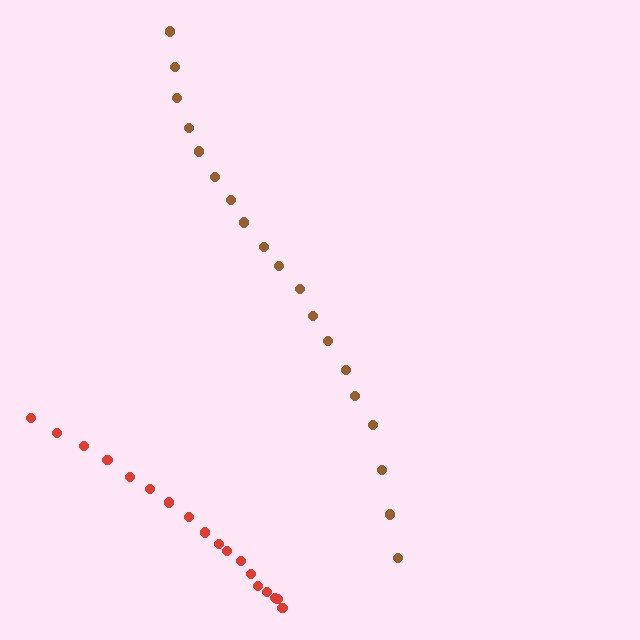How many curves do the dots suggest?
There are 2 distinct paths.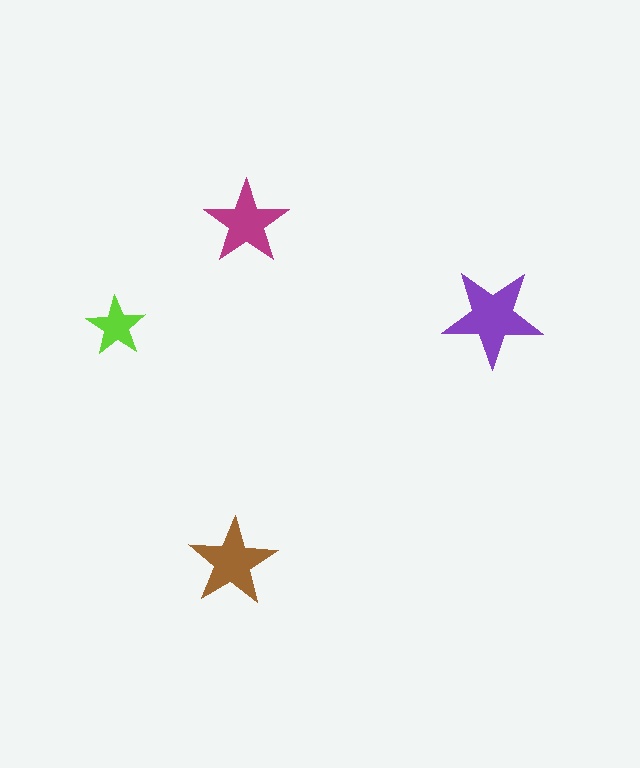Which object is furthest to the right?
The purple star is rightmost.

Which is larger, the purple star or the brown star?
The purple one.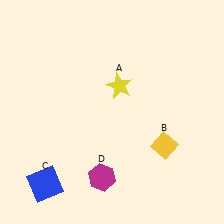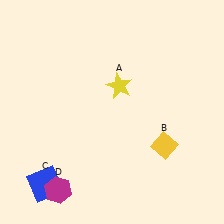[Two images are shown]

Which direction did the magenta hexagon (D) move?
The magenta hexagon (D) moved left.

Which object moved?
The magenta hexagon (D) moved left.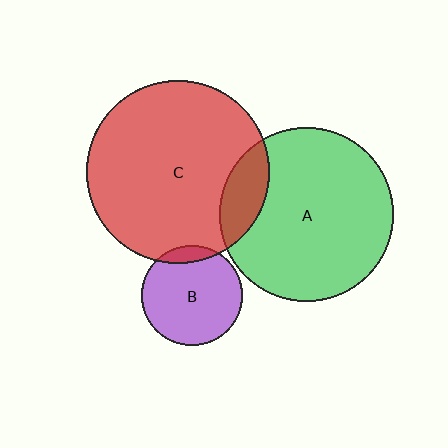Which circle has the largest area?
Circle C (red).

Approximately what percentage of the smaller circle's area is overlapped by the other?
Approximately 15%.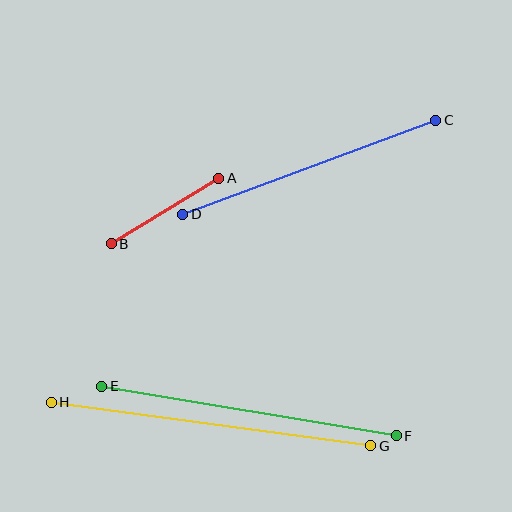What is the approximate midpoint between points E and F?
The midpoint is at approximately (249, 411) pixels.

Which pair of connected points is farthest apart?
Points G and H are farthest apart.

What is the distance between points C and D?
The distance is approximately 270 pixels.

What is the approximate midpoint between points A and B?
The midpoint is at approximately (165, 211) pixels.